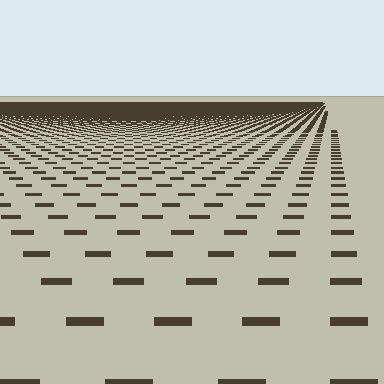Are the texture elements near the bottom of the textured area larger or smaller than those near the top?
Larger. Near the bottom, elements are closer to the viewer and appear at a bigger on-screen size.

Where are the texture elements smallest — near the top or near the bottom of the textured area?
Near the top.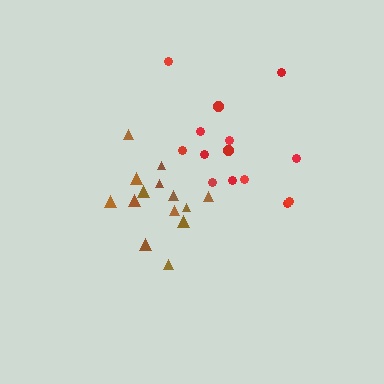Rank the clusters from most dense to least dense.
brown, red.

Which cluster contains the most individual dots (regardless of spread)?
Brown (14).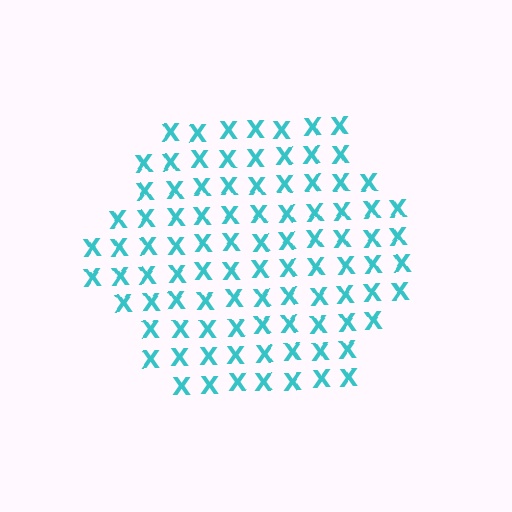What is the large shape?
The large shape is a hexagon.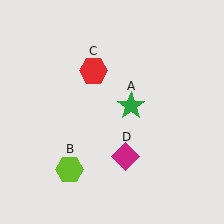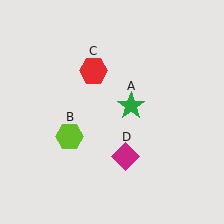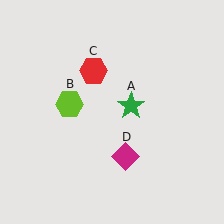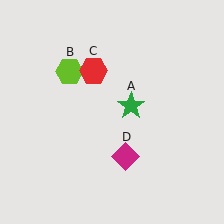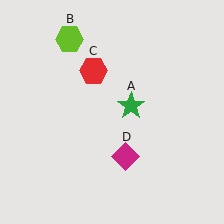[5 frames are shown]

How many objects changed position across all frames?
1 object changed position: lime hexagon (object B).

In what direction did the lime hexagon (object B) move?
The lime hexagon (object B) moved up.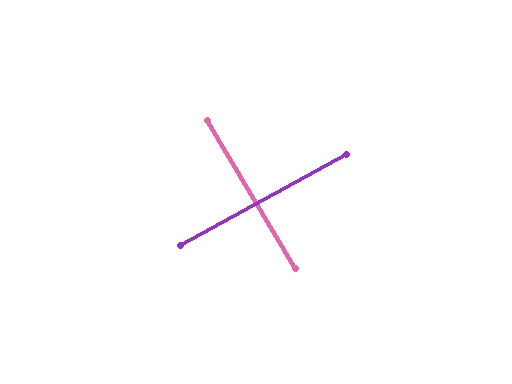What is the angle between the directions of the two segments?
Approximately 88 degrees.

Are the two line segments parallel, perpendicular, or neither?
Perpendicular — they meet at approximately 88°.